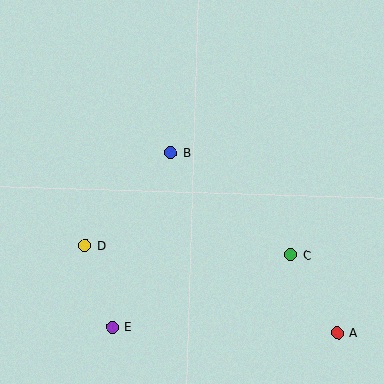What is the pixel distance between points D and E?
The distance between D and E is 86 pixels.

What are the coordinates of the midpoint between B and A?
The midpoint between B and A is at (254, 243).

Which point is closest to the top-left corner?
Point B is closest to the top-left corner.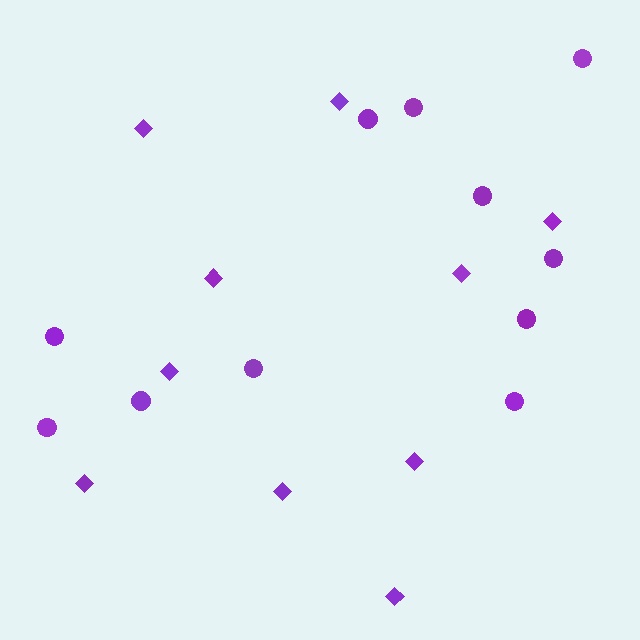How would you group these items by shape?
There are 2 groups: one group of circles (11) and one group of diamonds (10).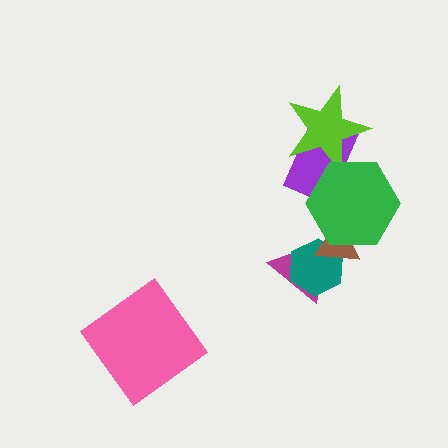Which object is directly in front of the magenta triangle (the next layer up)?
The teal hexagon is directly in front of the magenta triangle.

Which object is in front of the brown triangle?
The green hexagon is in front of the brown triangle.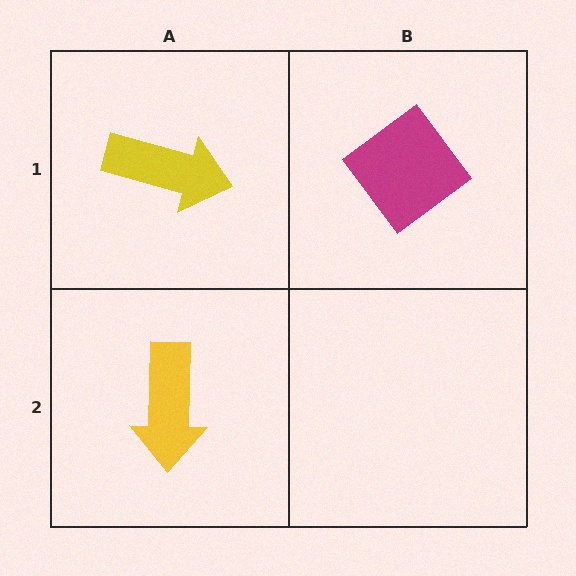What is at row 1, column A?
A yellow arrow.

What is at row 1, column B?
A magenta diamond.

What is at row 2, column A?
A yellow arrow.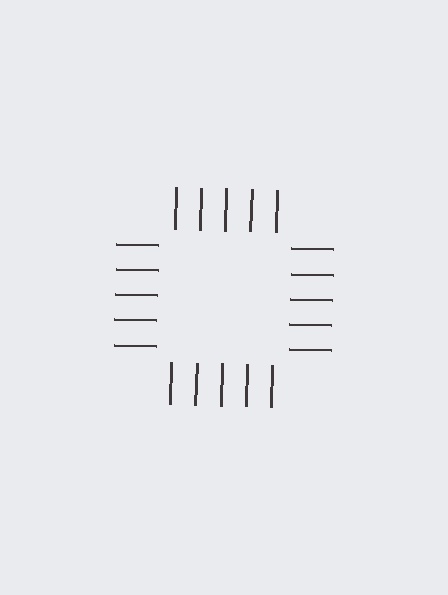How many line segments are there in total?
20 — 5 along each of the 4 edges.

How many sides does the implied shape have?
4 sides — the line-ends trace a square.